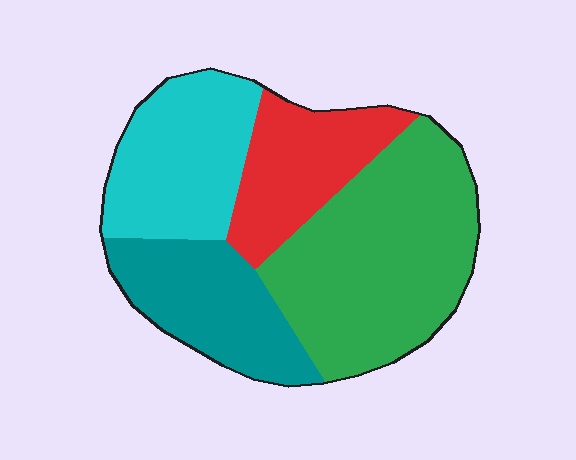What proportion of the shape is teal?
Teal takes up about one fifth (1/5) of the shape.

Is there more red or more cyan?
Cyan.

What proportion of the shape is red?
Red covers around 20% of the shape.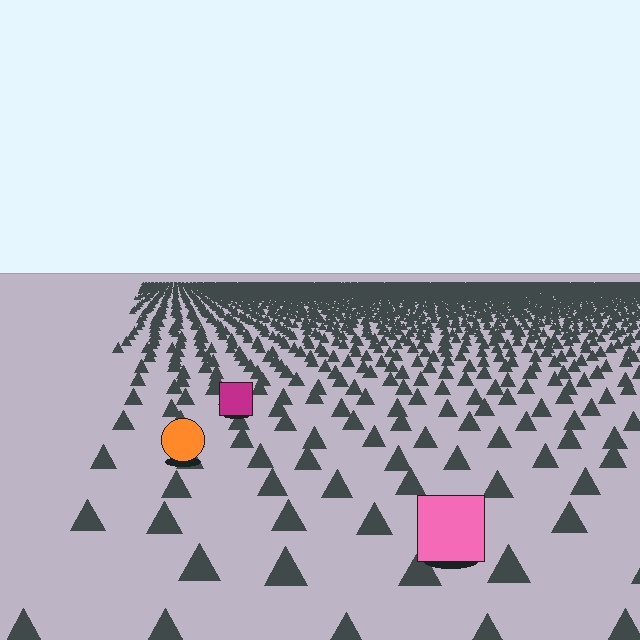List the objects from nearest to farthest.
From nearest to farthest: the pink square, the orange circle, the magenta square.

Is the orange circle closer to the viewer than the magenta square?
Yes. The orange circle is closer — you can tell from the texture gradient: the ground texture is coarser near it.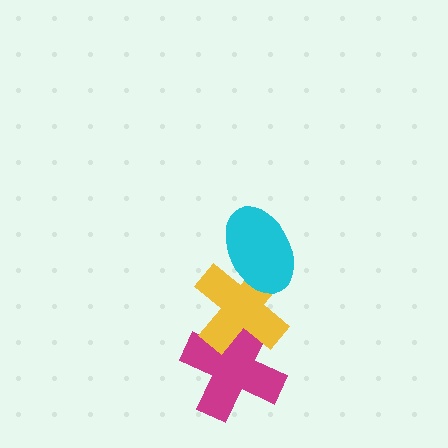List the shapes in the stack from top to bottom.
From top to bottom: the cyan ellipse, the yellow cross, the magenta cross.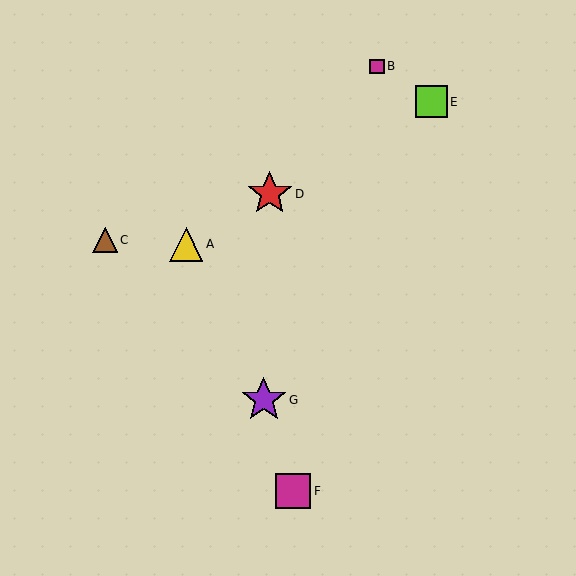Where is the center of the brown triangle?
The center of the brown triangle is at (105, 240).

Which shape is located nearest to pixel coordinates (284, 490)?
The magenta square (labeled F) at (293, 491) is nearest to that location.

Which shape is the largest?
The red star (labeled D) is the largest.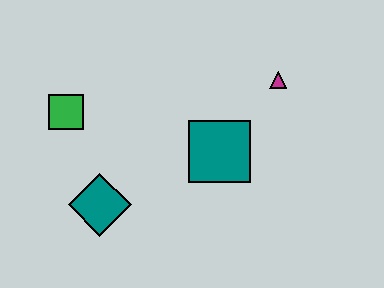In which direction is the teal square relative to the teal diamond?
The teal square is to the right of the teal diamond.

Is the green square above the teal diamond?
Yes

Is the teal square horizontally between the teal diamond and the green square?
No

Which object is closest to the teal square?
The magenta triangle is closest to the teal square.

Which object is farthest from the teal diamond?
The magenta triangle is farthest from the teal diamond.